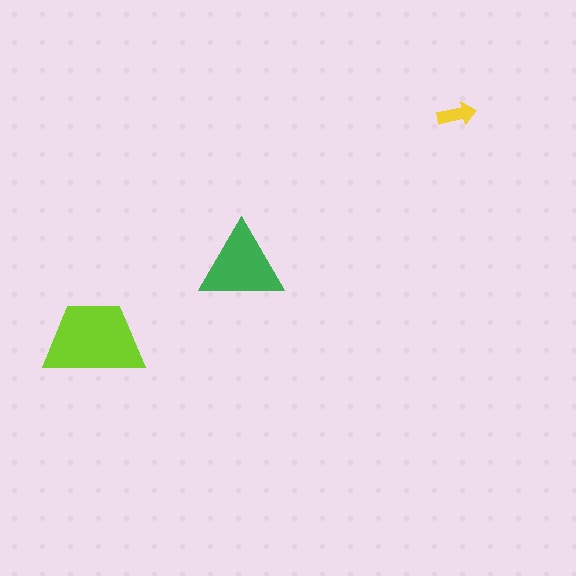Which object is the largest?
The lime trapezoid.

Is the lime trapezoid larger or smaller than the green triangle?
Larger.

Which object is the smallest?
The yellow arrow.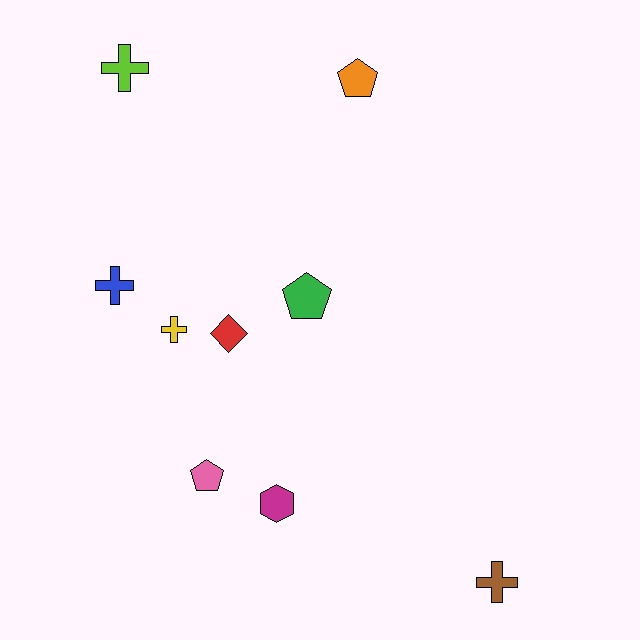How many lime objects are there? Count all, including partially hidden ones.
There is 1 lime object.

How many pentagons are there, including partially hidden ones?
There are 3 pentagons.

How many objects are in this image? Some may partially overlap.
There are 9 objects.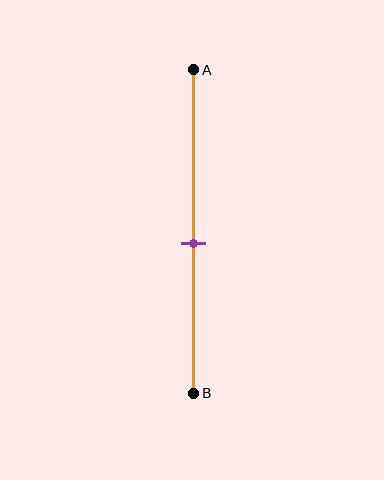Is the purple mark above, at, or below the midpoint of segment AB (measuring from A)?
The purple mark is below the midpoint of segment AB.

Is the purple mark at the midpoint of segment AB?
No, the mark is at about 55% from A, not at the 50% midpoint.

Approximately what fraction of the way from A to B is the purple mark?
The purple mark is approximately 55% of the way from A to B.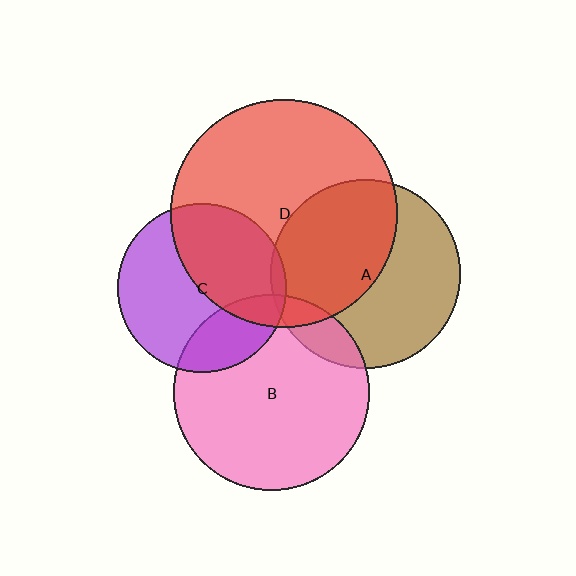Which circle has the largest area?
Circle D (red).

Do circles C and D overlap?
Yes.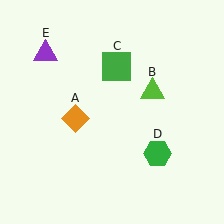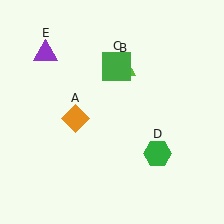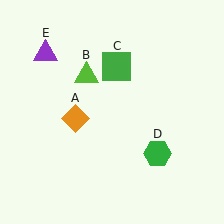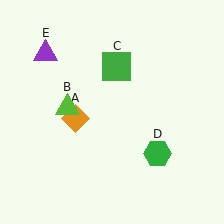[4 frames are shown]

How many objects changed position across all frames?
1 object changed position: lime triangle (object B).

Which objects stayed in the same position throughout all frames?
Orange diamond (object A) and green square (object C) and green hexagon (object D) and purple triangle (object E) remained stationary.